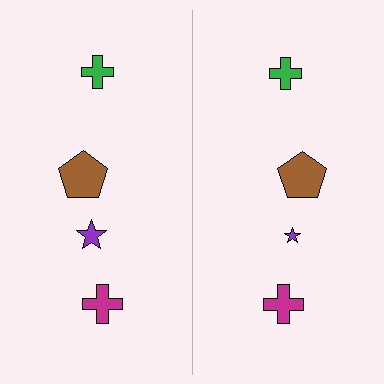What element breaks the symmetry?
The purple star on the right side has a different size than its mirror counterpart.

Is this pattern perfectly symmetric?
No, the pattern is not perfectly symmetric. The purple star on the right side has a different size than its mirror counterpart.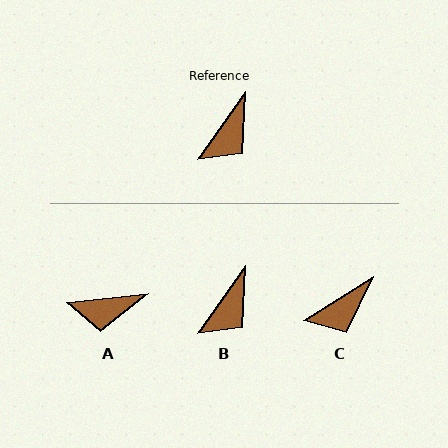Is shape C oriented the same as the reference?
No, it is off by about 22 degrees.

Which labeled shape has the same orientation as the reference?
B.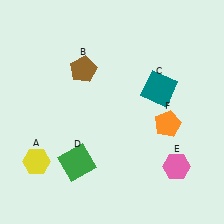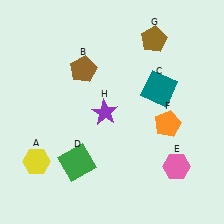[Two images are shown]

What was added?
A brown pentagon (G), a purple star (H) were added in Image 2.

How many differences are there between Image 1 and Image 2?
There are 2 differences between the two images.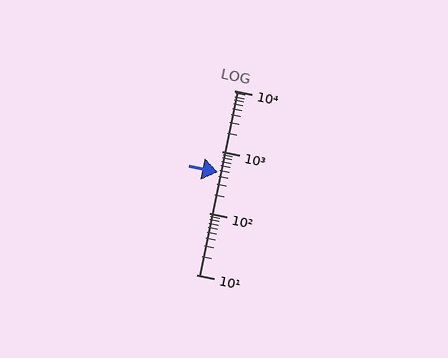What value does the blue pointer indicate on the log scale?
The pointer indicates approximately 460.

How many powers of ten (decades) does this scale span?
The scale spans 3 decades, from 10 to 10000.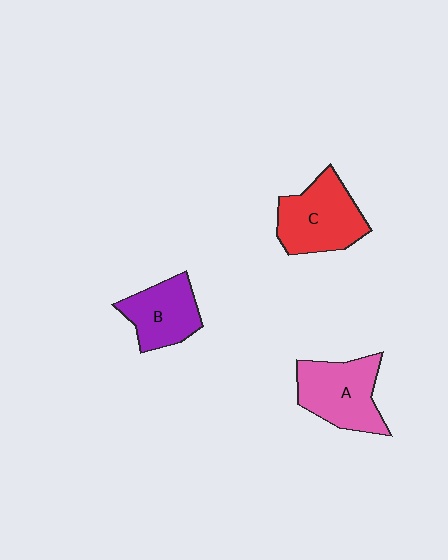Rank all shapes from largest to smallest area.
From largest to smallest: C (red), A (pink), B (purple).